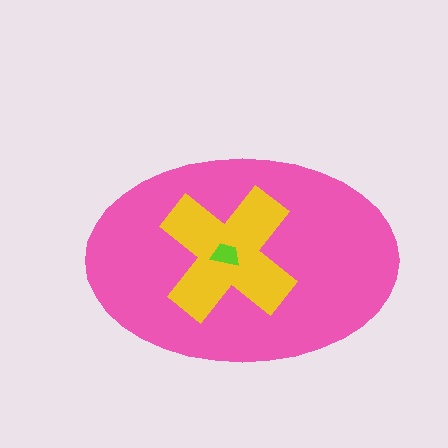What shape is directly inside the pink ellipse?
The yellow cross.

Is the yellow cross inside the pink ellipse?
Yes.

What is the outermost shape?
The pink ellipse.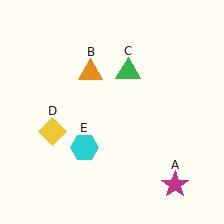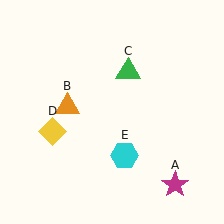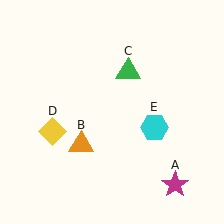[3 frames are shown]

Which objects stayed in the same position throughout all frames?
Magenta star (object A) and green triangle (object C) and yellow diamond (object D) remained stationary.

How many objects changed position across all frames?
2 objects changed position: orange triangle (object B), cyan hexagon (object E).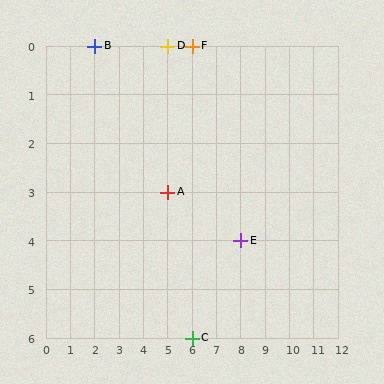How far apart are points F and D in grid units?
Points F and D are 1 column apart.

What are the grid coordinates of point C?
Point C is at grid coordinates (6, 6).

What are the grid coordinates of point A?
Point A is at grid coordinates (5, 3).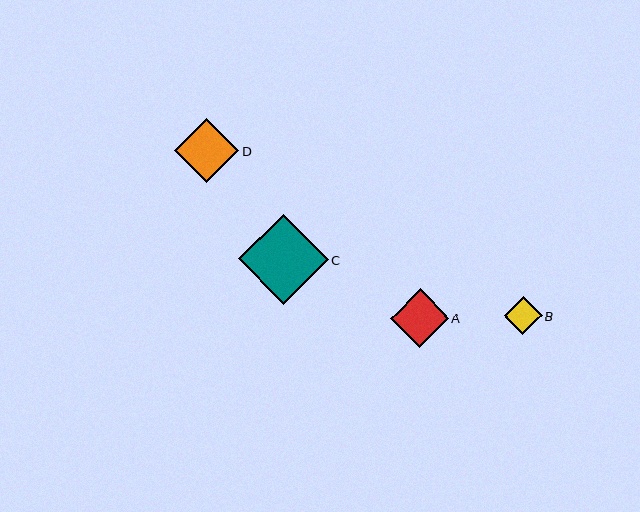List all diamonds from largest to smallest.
From largest to smallest: C, D, A, B.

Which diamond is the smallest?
Diamond B is the smallest with a size of approximately 38 pixels.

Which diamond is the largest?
Diamond C is the largest with a size of approximately 90 pixels.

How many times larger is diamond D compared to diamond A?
Diamond D is approximately 1.1 times the size of diamond A.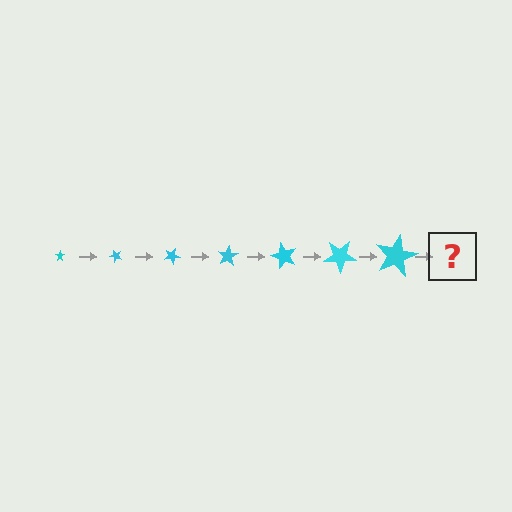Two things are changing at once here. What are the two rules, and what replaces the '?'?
The two rules are that the star grows larger each step and it rotates 50 degrees each step. The '?' should be a star, larger than the previous one and rotated 350 degrees from the start.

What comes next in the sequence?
The next element should be a star, larger than the previous one and rotated 350 degrees from the start.